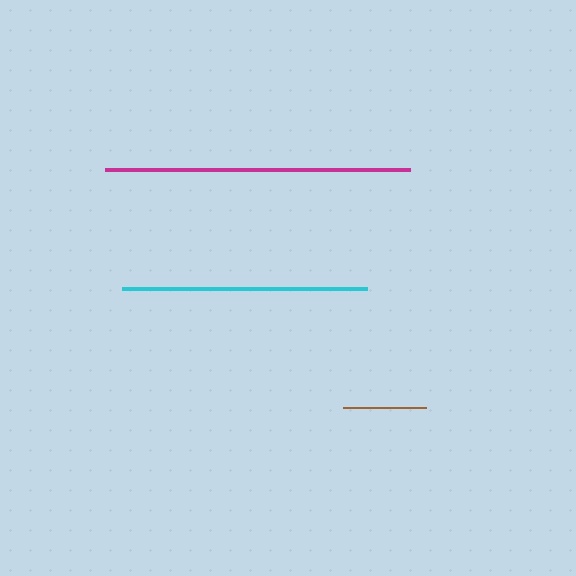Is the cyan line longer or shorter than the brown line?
The cyan line is longer than the brown line.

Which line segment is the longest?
The magenta line is the longest at approximately 305 pixels.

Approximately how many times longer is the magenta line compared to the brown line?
The magenta line is approximately 3.7 times the length of the brown line.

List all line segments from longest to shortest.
From longest to shortest: magenta, cyan, brown.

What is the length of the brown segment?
The brown segment is approximately 83 pixels long.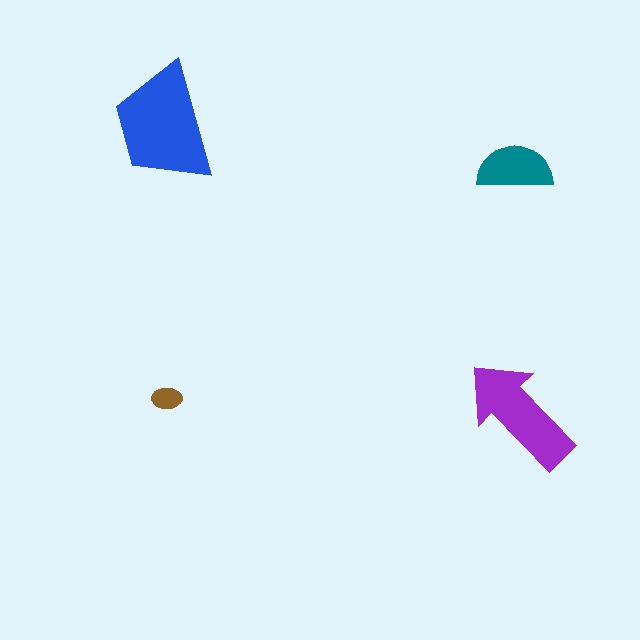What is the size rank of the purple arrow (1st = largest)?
2nd.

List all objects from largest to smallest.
The blue trapezoid, the purple arrow, the teal semicircle, the brown ellipse.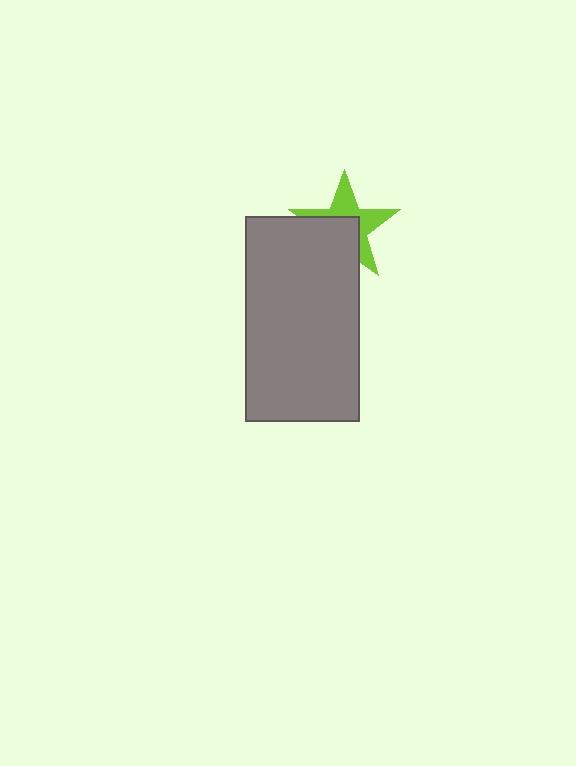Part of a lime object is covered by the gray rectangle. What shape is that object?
It is a star.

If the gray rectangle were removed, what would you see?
You would see the complete lime star.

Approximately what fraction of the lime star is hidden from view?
Roughly 50% of the lime star is hidden behind the gray rectangle.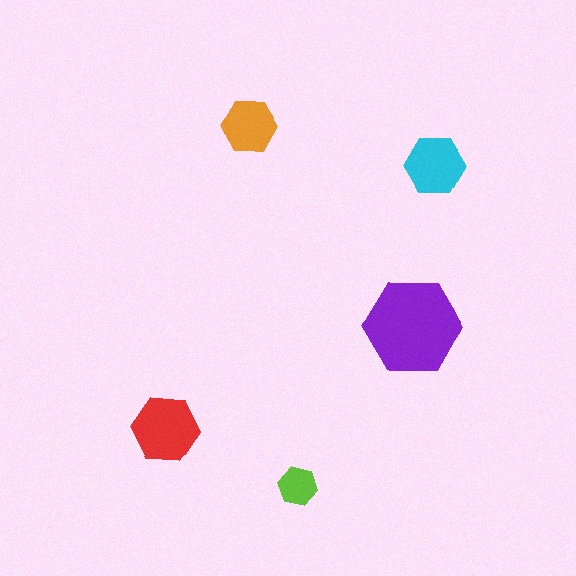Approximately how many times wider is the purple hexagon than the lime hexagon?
About 2.5 times wider.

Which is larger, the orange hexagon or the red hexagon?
The red one.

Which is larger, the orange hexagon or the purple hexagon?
The purple one.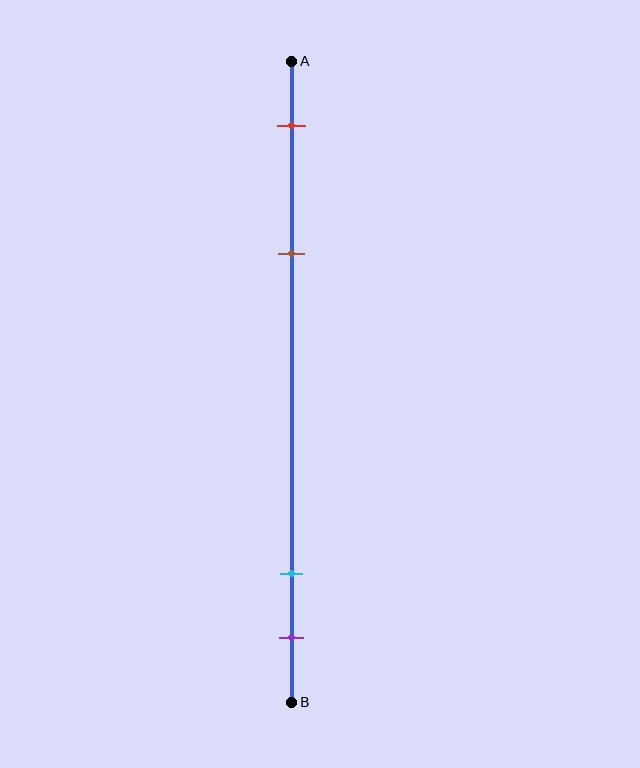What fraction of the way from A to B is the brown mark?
The brown mark is approximately 30% (0.3) of the way from A to B.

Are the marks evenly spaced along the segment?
No, the marks are not evenly spaced.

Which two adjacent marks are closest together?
The cyan and purple marks are the closest adjacent pair.